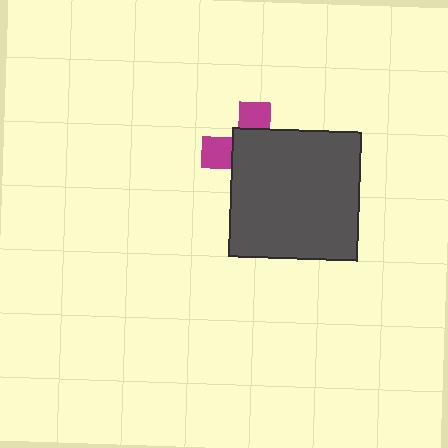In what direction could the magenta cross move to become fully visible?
The magenta cross could move toward the upper-left. That would shift it out from behind the dark gray square entirely.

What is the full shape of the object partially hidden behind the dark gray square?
The partially hidden object is a magenta cross.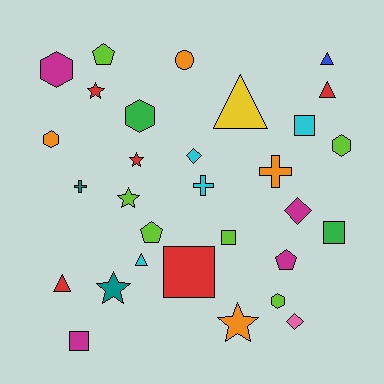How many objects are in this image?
There are 30 objects.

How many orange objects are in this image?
There are 4 orange objects.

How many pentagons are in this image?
There are 3 pentagons.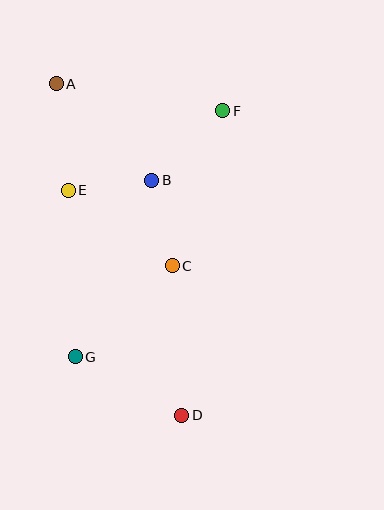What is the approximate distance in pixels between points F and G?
The distance between F and G is approximately 287 pixels.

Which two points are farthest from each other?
Points A and D are farthest from each other.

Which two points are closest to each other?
Points B and E are closest to each other.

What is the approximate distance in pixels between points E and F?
The distance between E and F is approximately 174 pixels.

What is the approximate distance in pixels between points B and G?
The distance between B and G is approximately 193 pixels.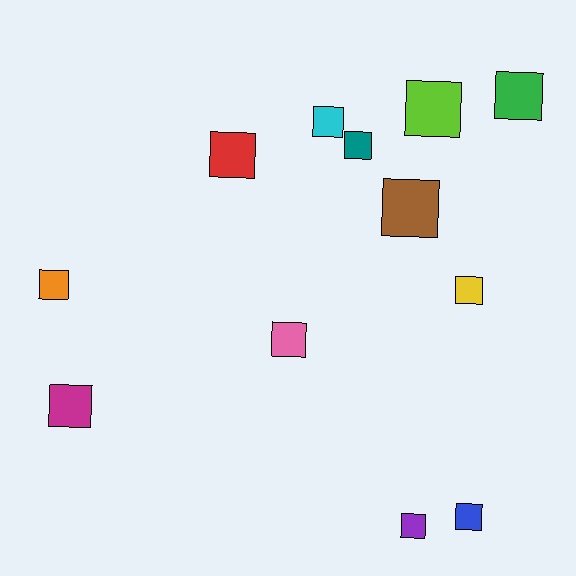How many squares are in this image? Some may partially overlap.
There are 12 squares.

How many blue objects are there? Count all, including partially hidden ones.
There is 1 blue object.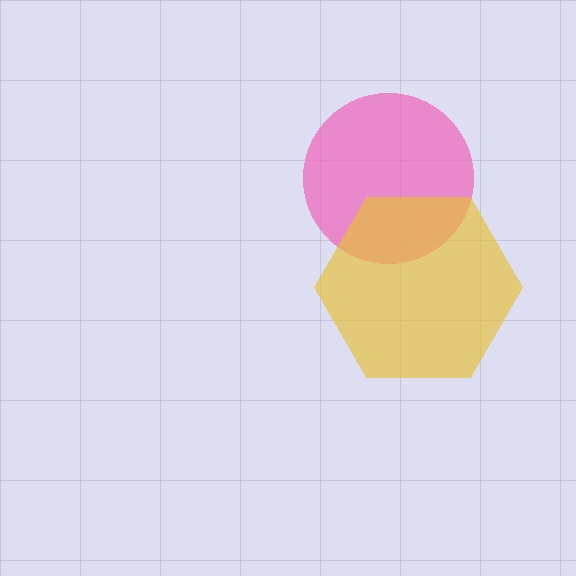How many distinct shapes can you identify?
There are 2 distinct shapes: a pink circle, a yellow hexagon.